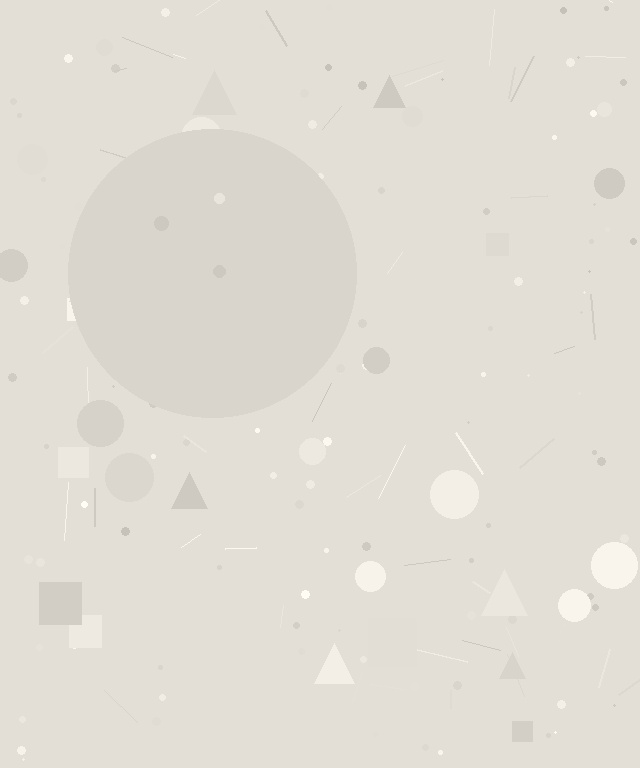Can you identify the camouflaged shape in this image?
The camouflaged shape is a circle.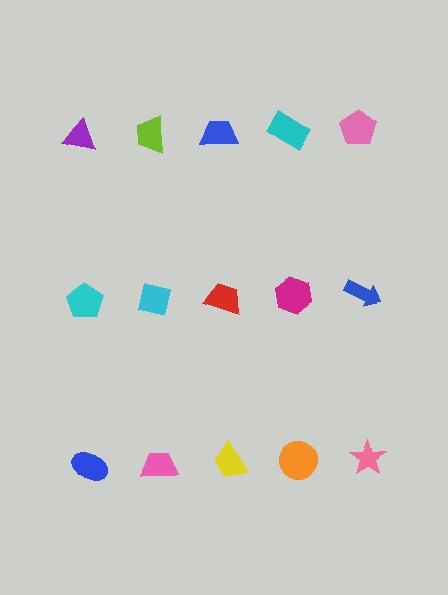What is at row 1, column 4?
A cyan rectangle.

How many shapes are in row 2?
5 shapes.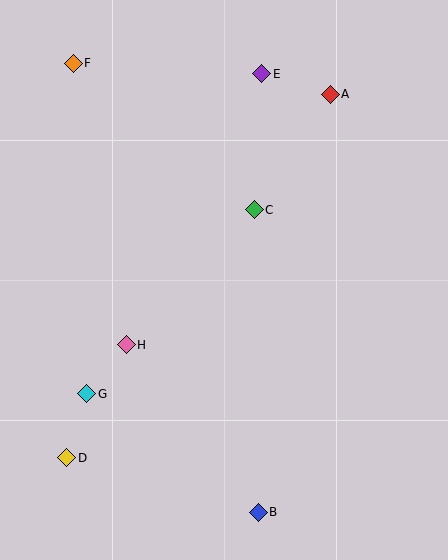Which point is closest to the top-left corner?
Point F is closest to the top-left corner.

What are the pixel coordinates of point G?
Point G is at (87, 394).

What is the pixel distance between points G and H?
The distance between G and H is 63 pixels.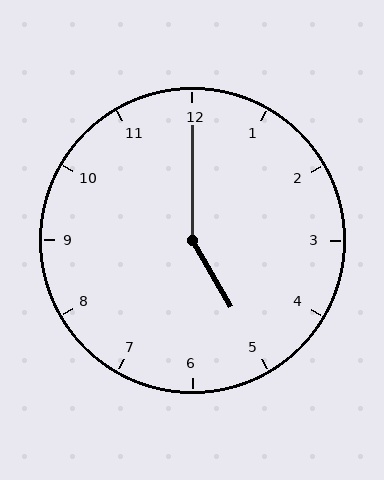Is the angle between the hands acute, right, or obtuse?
It is obtuse.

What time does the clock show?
5:00.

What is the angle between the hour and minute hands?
Approximately 150 degrees.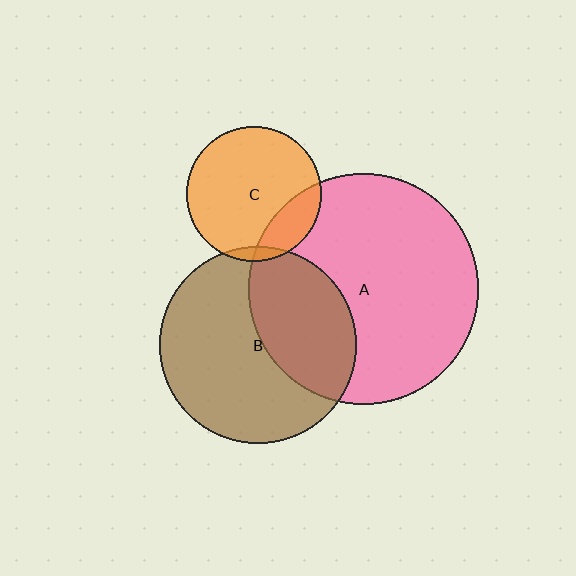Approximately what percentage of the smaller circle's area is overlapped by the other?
Approximately 20%.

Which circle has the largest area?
Circle A (pink).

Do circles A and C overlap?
Yes.